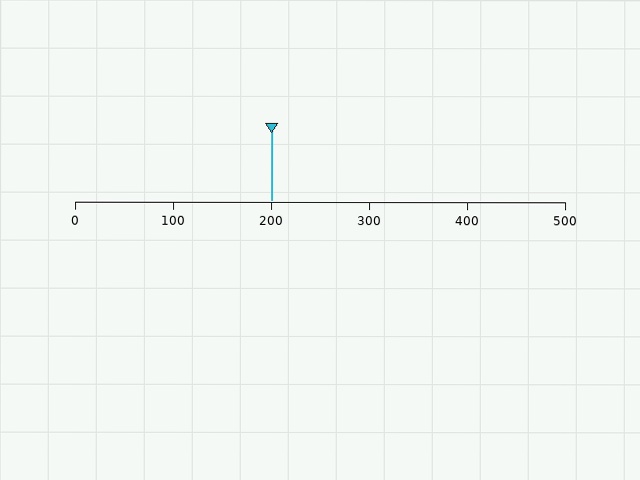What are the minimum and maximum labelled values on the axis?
The axis runs from 0 to 500.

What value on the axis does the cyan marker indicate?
The marker indicates approximately 200.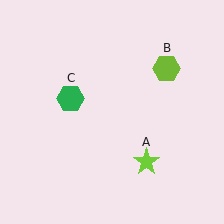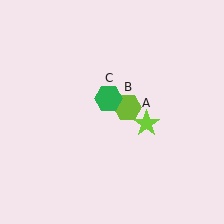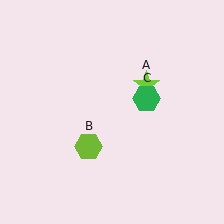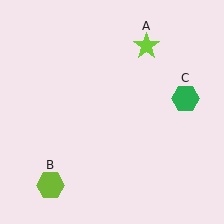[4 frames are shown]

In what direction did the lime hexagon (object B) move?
The lime hexagon (object B) moved down and to the left.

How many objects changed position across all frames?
3 objects changed position: lime star (object A), lime hexagon (object B), green hexagon (object C).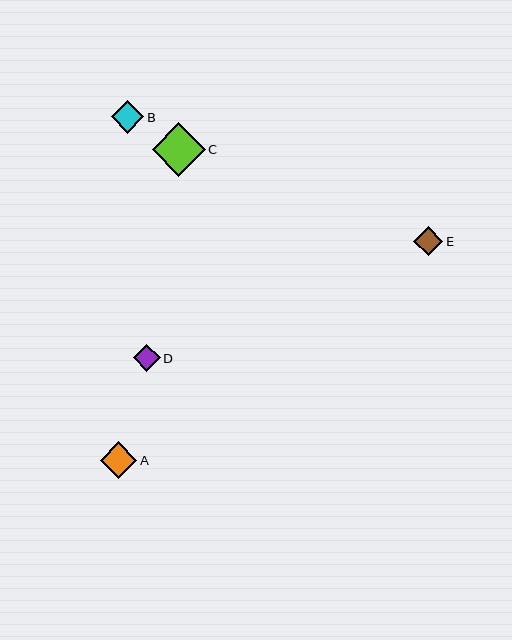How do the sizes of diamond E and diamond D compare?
Diamond E and diamond D are approximately the same size.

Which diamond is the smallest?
Diamond D is the smallest with a size of approximately 27 pixels.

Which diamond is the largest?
Diamond C is the largest with a size of approximately 53 pixels.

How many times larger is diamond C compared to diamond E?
Diamond C is approximately 1.8 times the size of diamond E.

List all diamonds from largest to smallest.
From largest to smallest: C, A, B, E, D.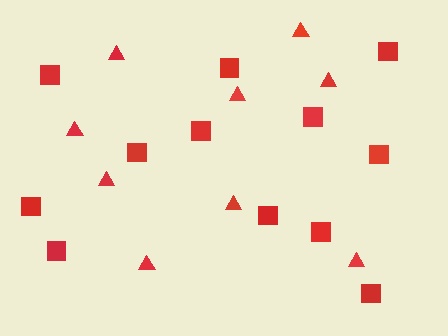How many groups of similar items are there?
There are 2 groups: one group of triangles (9) and one group of squares (12).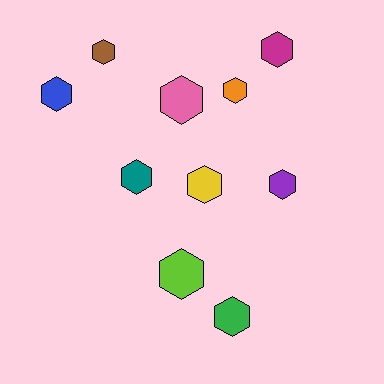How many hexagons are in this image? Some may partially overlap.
There are 10 hexagons.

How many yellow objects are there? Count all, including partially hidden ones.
There is 1 yellow object.